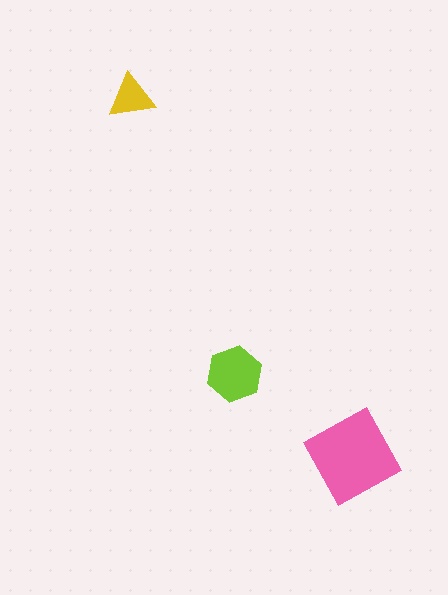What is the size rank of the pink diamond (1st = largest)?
1st.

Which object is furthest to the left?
The yellow triangle is leftmost.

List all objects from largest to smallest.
The pink diamond, the lime hexagon, the yellow triangle.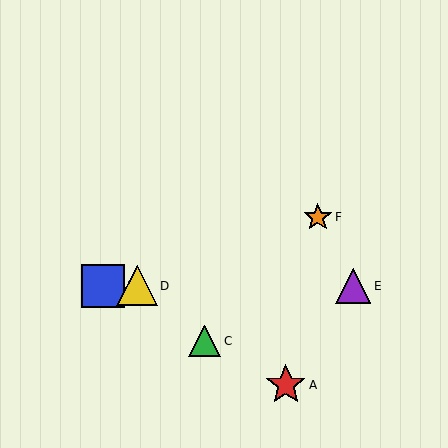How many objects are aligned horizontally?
3 objects (B, D, E) are aligned horizontally.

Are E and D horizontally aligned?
Yes, both are at y≈286.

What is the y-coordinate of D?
Object D is at y≈286.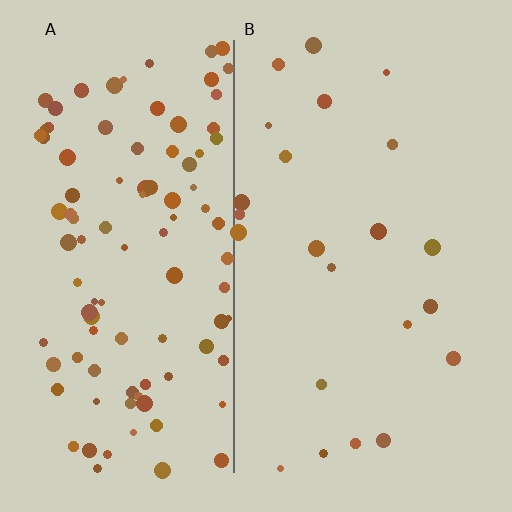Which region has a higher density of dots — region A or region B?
A (the left).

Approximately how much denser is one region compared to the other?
Approximately 4.4× — region A over region B.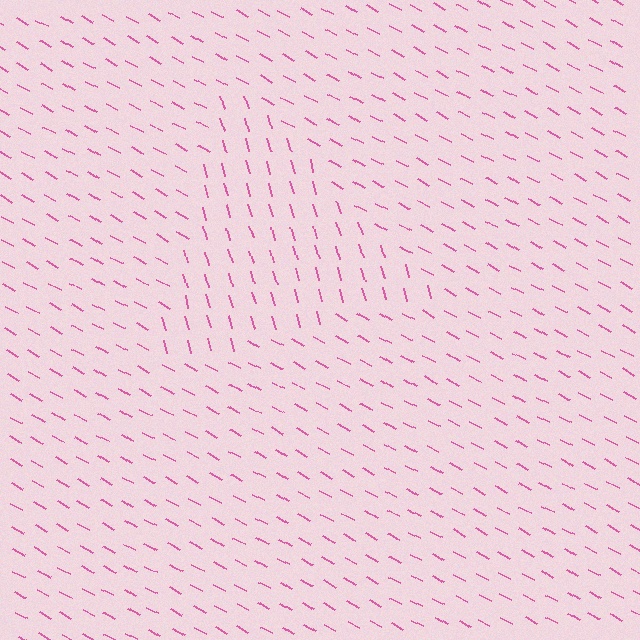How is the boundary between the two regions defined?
The boundary is defined purely by a change in line orientation (approximately 45 degrees difference). All lines are the same color and thickness.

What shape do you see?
I see a triangle.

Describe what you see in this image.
The image is filled with small pink line segments. A triangle region in the image has lines oriented differently from the surrounding lines, creating a visible texture boundary.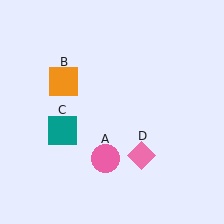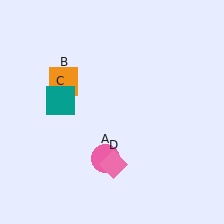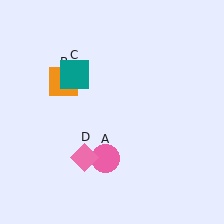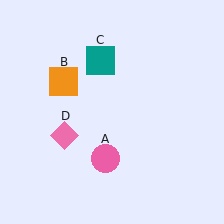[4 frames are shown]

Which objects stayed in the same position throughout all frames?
Pink circle (object A) and orange square (object B) remained stationary.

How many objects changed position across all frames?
2 objects changed position: teal square (object C), pink diamond (object D).